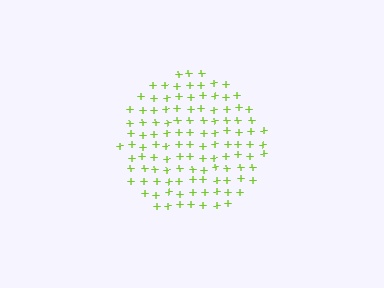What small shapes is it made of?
It is made of small plus signs.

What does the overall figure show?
The overall figure shows a circle.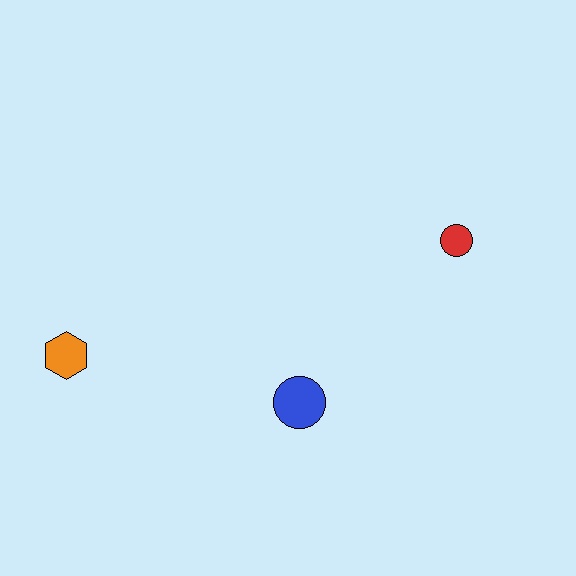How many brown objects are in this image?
There are no brown objects.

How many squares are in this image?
There are no squares.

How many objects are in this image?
There are 3 objects.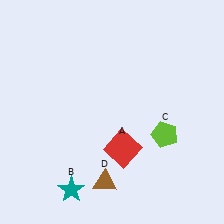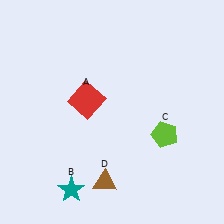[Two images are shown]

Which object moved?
The red square (A) moved up.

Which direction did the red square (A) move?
The red square (A) moved up.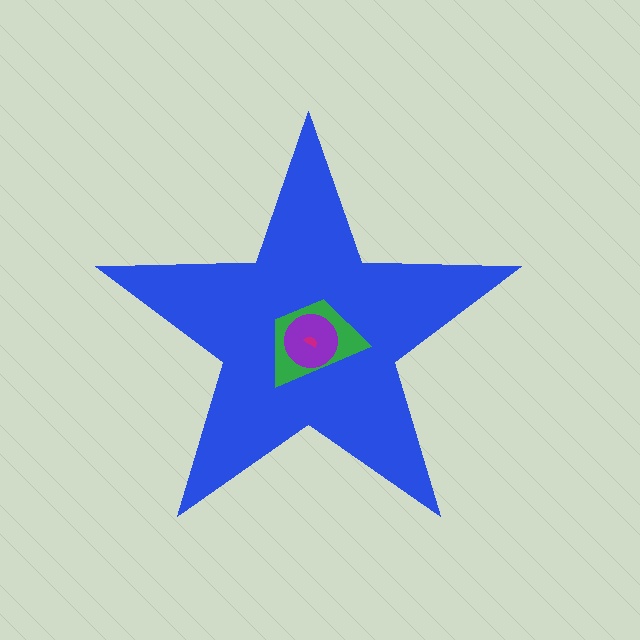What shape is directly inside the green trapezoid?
The purple circle.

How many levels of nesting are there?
4.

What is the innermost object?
The magenta semicircle.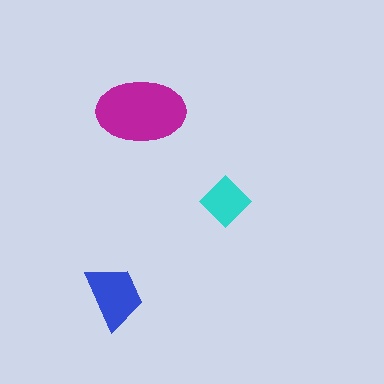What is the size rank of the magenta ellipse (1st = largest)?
1st.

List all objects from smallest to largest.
The cyan diamond, the blue trapezoid, the magenta ellipse.